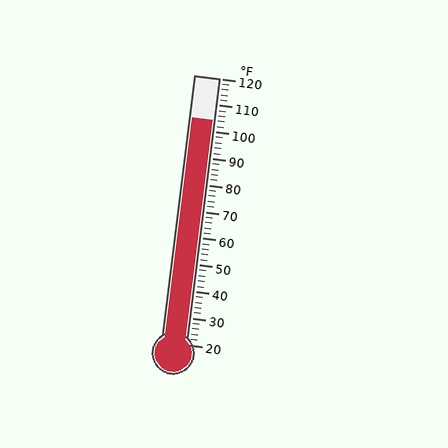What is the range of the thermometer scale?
The thermometer scale ranges from 20°F to 120°F.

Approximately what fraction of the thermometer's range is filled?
The thermometer is filled to approximately 85% of its range.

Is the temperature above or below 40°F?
The temperature is above 40°F.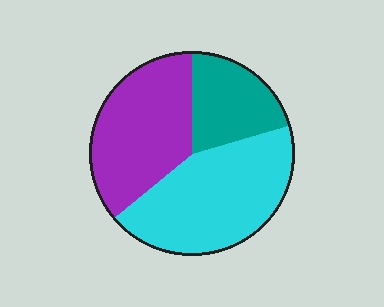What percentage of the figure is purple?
Purple takes up about three eighths (3/8) of the figure.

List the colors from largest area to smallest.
From largest to smallest: cyan, purple, teal.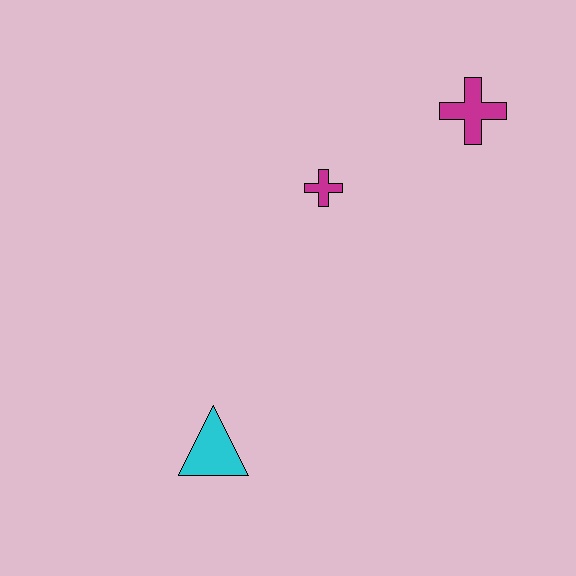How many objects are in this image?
There are 3 objects.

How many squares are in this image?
There are no squares.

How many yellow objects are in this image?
There are no yellow objects.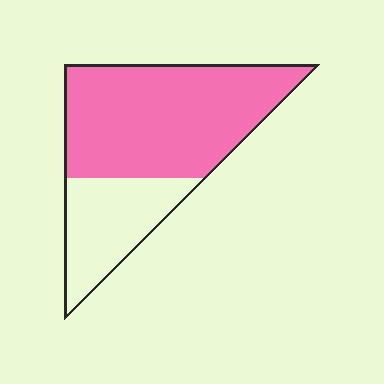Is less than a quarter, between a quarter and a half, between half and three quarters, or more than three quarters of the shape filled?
Between half and three quarters.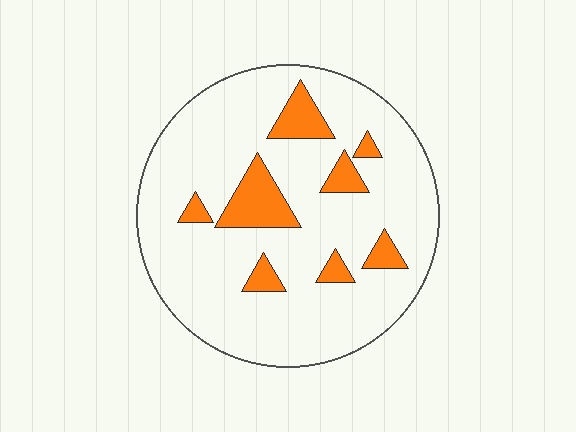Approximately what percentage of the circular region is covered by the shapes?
Approximately 15%.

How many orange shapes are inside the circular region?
8.